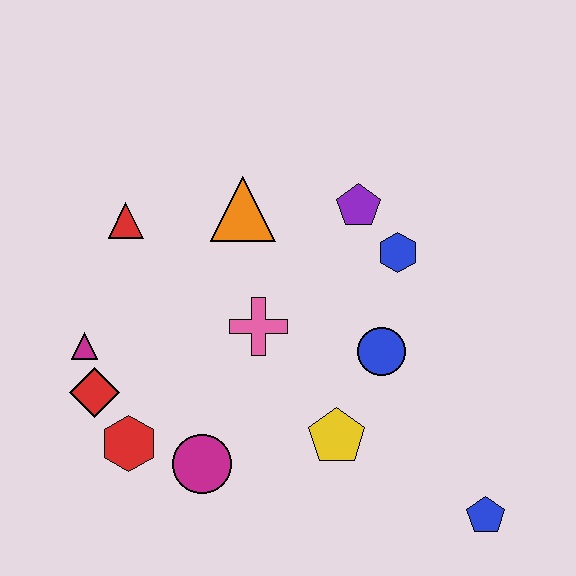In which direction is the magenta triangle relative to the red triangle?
The magenta triangle is below the red triangle.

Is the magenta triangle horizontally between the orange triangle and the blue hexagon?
No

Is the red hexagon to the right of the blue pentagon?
No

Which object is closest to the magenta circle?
The red hexagon is closest to the magenta circle.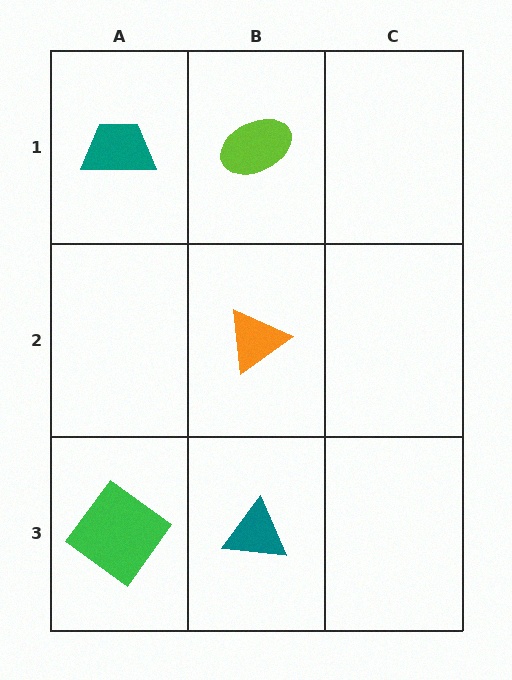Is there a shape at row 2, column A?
No, that cell is empty.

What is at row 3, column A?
A green diamond.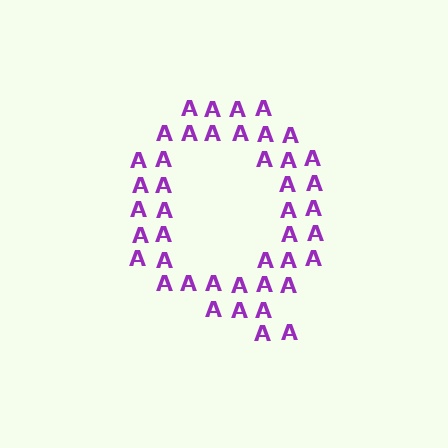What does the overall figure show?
The overall figure shows the letter Q.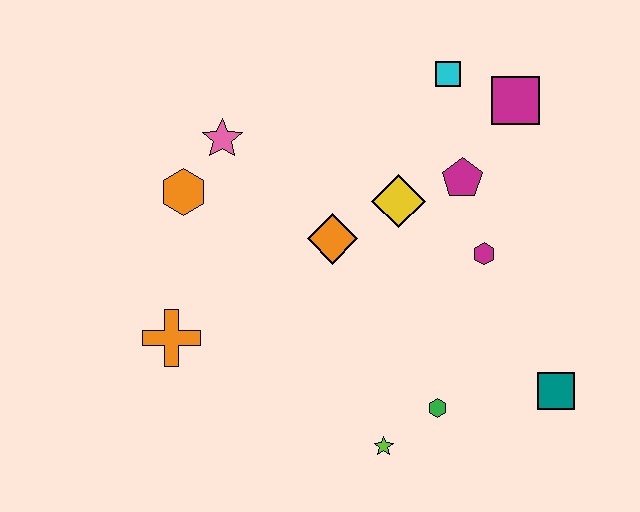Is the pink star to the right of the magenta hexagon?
No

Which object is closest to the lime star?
The green hexagon is closest to the lime star.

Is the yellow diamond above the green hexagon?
Yes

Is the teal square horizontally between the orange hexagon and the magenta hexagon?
No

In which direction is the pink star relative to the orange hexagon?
The pink star is above the orange hexagon.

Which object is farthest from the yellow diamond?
The orange cross is farthest from the yellow diamond.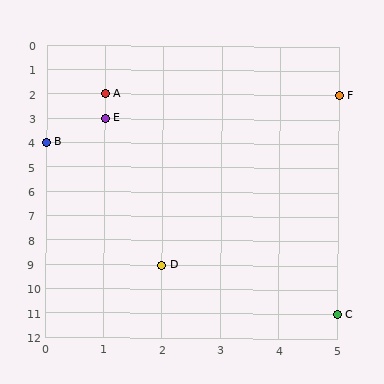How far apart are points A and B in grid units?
Points A and B are 1 column and 2 rows apart (about 2.2 grid units diagonally).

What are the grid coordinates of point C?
Point C is at grid coordinates (5, 11).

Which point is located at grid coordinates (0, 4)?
Point B is at (0, 4).